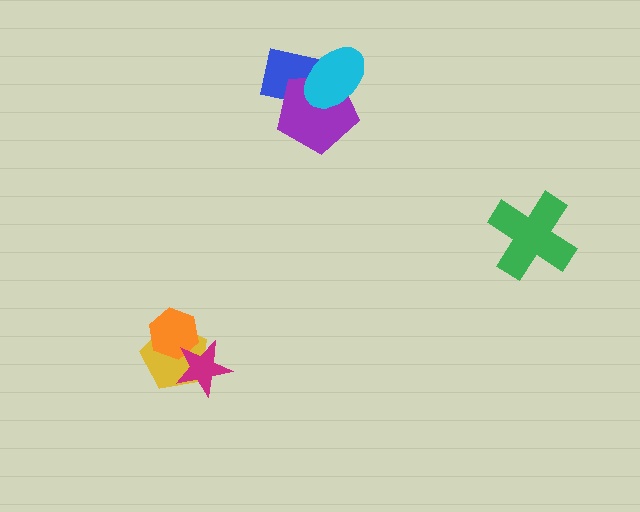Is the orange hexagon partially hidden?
Yes, it is partially covered by another shape.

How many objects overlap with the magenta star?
2 objects overlap with the magenta star.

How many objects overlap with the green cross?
0 objects overlap with the green cross.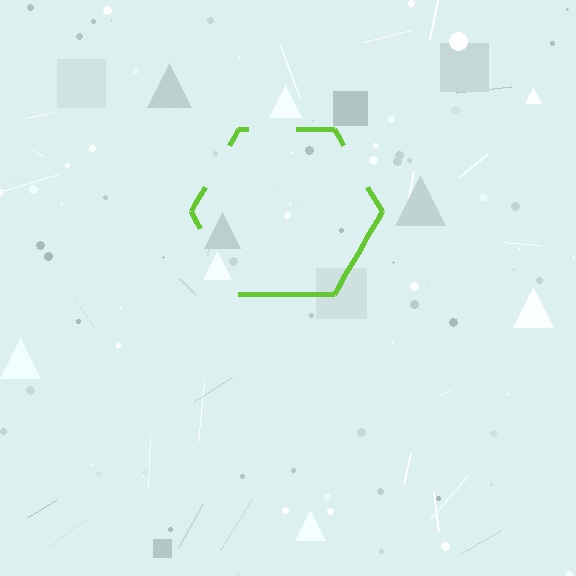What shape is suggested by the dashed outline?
The dashed outline suggests a hexagon.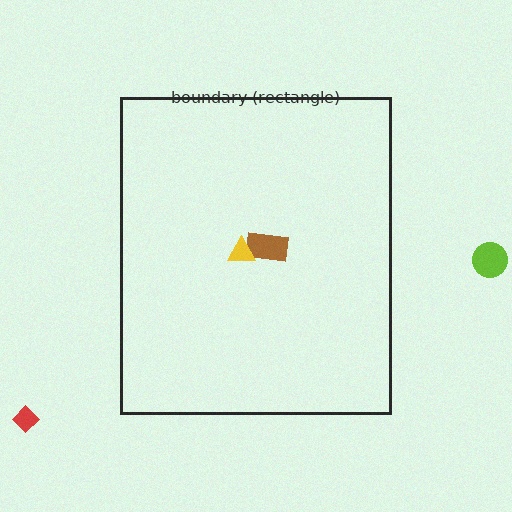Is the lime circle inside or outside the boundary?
Outside.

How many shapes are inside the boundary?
2 inside, 2 outside.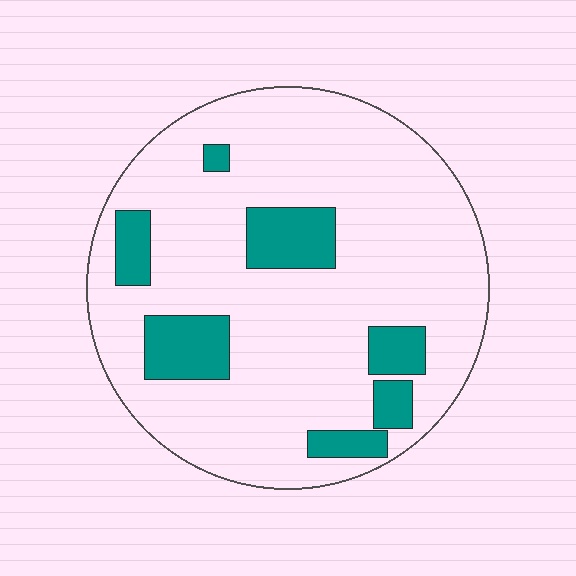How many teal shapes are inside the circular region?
7.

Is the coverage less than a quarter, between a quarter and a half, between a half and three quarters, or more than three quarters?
Less than a quarter.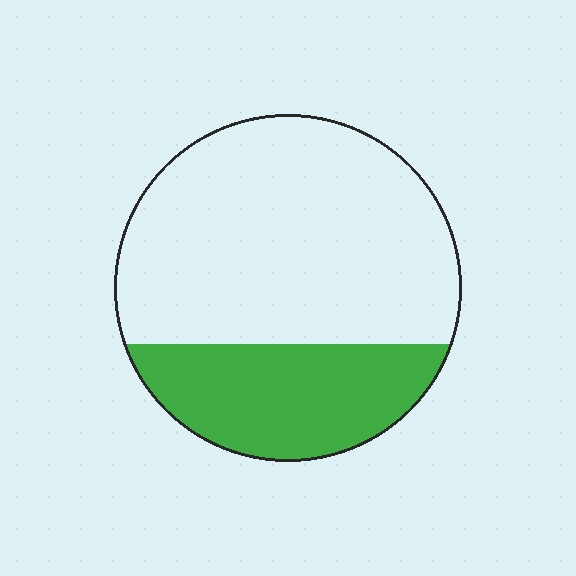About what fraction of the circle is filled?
About one third (1/3).